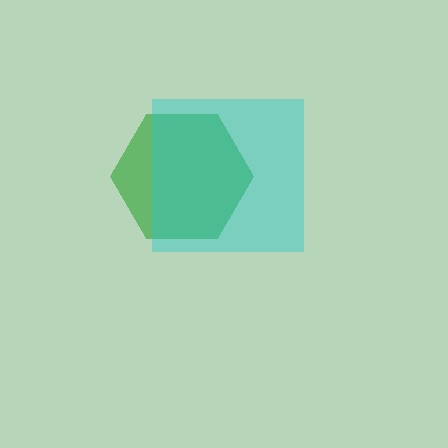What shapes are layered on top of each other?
The layered shapes are: a green hexagon, a cyan square.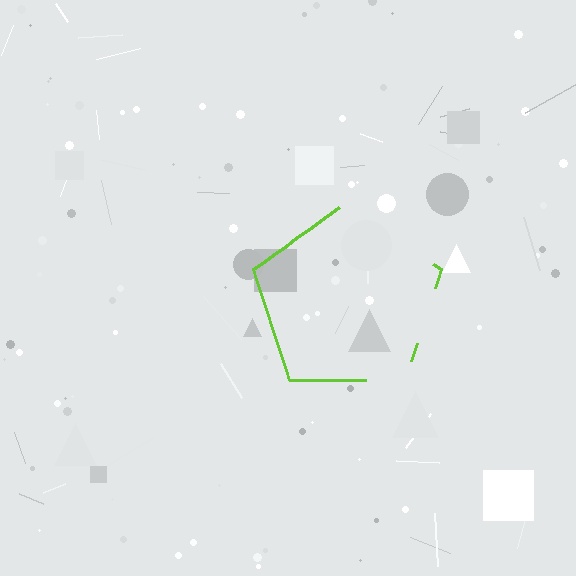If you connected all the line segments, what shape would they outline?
They would outline a pentagon.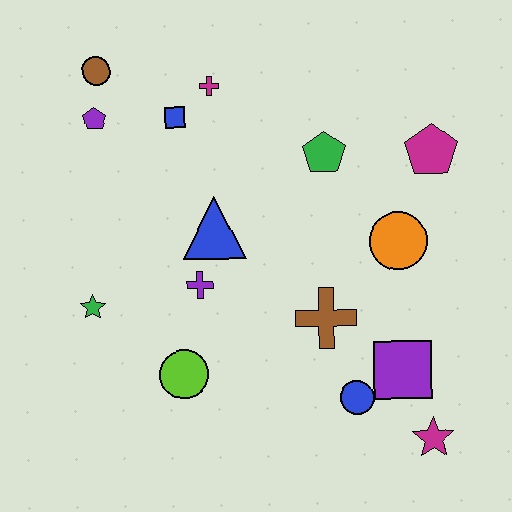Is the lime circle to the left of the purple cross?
Yes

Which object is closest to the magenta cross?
The blue square is closest to the magenta cross.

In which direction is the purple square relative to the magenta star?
The purple square is above the magenta star.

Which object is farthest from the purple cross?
The magenta star is farthest from the purple cross.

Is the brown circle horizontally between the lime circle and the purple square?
No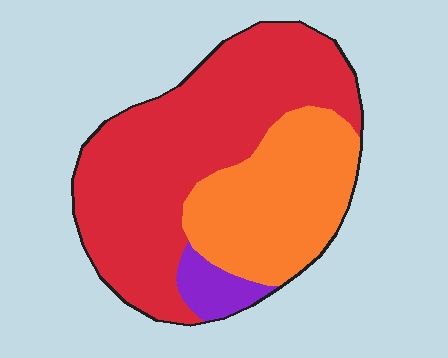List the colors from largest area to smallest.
From largest to smallest: red, orange, purple.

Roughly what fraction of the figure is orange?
Orange covers roughly 35% of the figure.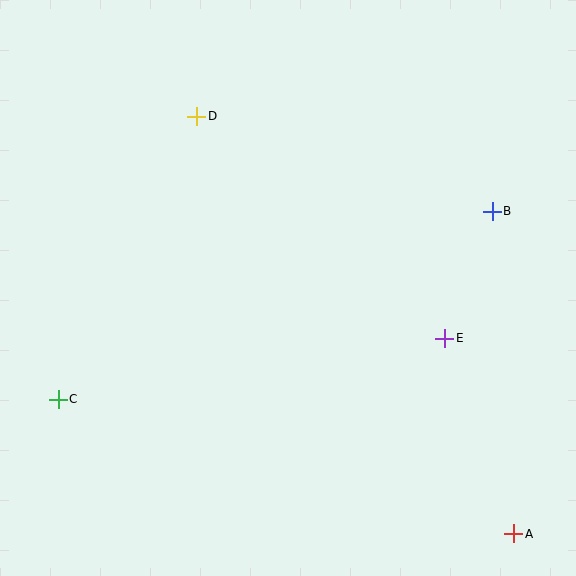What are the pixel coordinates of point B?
Point B is at (492, 211).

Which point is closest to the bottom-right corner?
Point A is closest to the bottom-right corner.